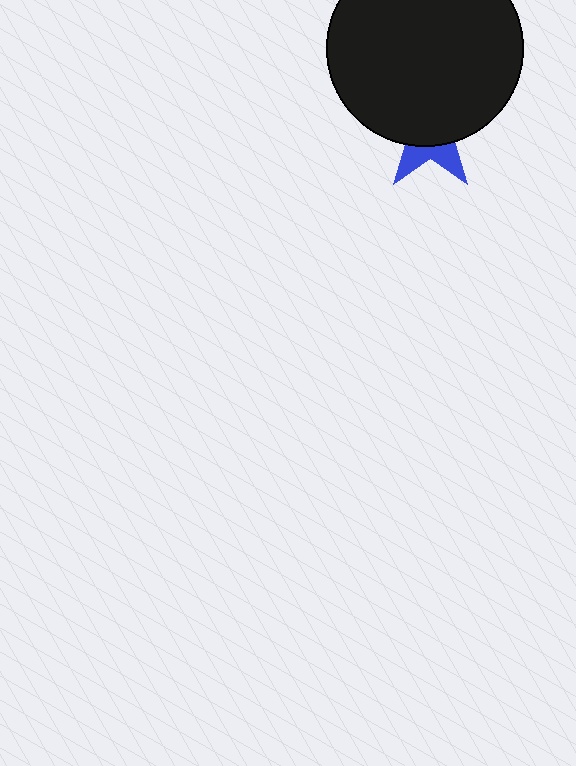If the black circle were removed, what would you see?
You would see the complete blue star.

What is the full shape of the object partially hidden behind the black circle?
The partially hidden object is a blue star.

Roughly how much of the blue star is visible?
A small part of it is visible (roughly 31%).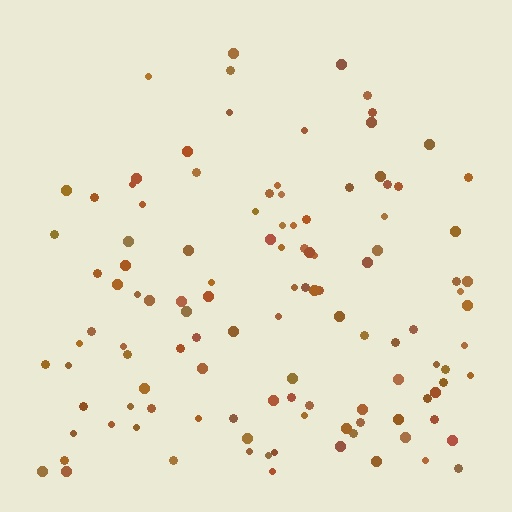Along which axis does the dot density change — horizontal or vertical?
Vertical.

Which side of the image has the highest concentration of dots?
The bottom.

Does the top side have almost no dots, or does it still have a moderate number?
Still a moderate number, just noticeably fewer than the bottom.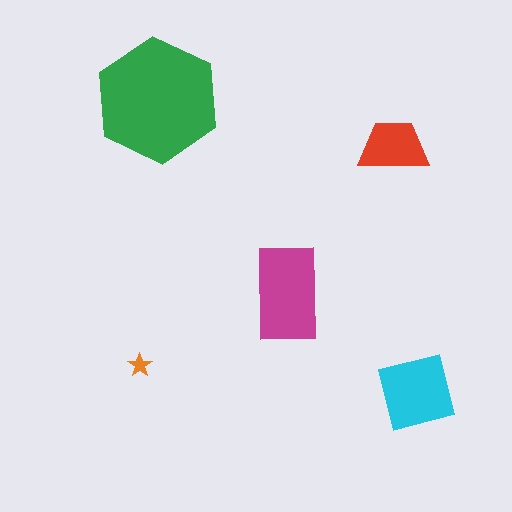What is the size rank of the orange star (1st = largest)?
5th.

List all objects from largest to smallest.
The green hexagon, the magenta rectangle, the cyan square, the red trapezoid, the orange star.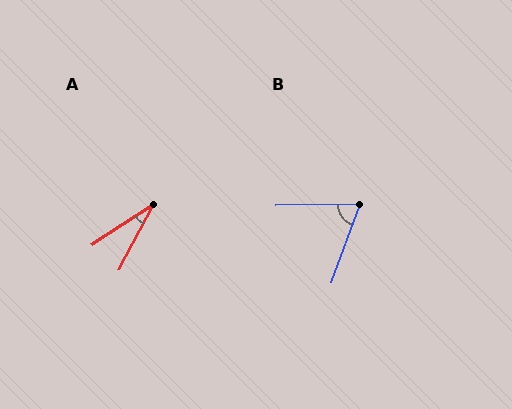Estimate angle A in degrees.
Approximately 29 degrees.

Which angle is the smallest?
A, at approximately 29 degrees.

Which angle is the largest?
B, at approximately 69 degrees.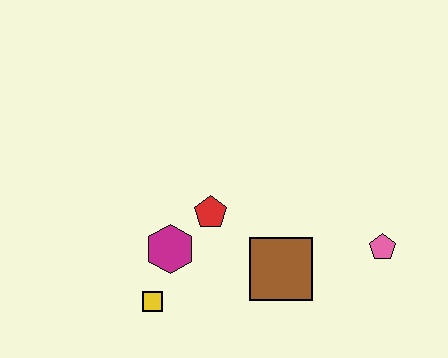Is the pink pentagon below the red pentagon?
Yes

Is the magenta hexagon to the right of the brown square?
No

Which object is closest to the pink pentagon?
The brown square is closest to the pink pentagon.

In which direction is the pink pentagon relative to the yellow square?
The pink pentagon is to the right of the yellow square.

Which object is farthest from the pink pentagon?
The yellow square is farthest from the pink pentagon.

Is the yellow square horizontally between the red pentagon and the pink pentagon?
No